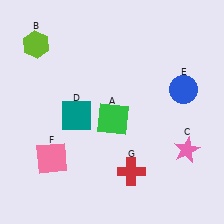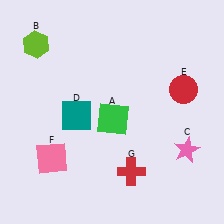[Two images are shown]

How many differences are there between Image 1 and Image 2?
There is 1 difference between the two images.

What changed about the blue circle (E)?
In Image 1, E is blue. In Image 2, it changed to red.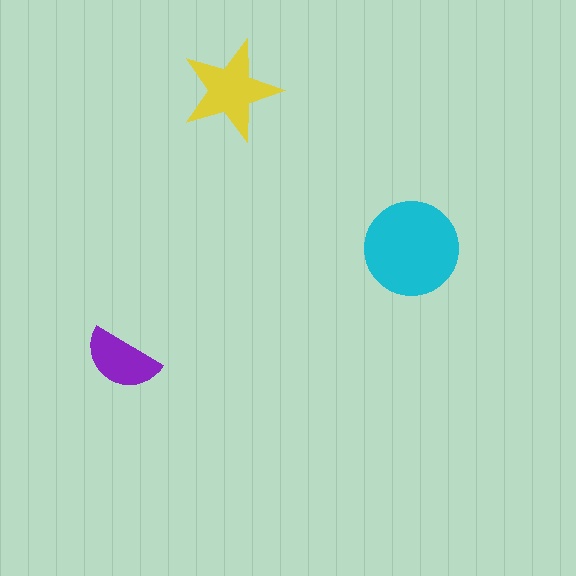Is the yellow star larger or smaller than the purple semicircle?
Larger.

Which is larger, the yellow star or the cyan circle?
The cyan circle.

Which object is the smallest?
The purple semicircle.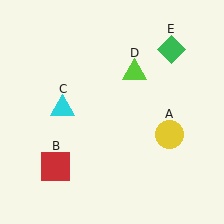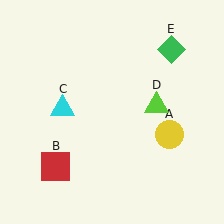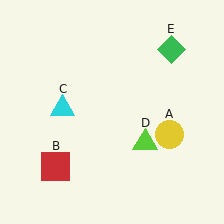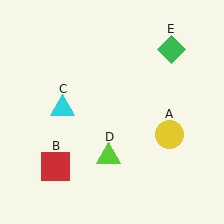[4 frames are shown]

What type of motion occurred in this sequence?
The lime triangle (object D) rotated clockwise around the center of the scene.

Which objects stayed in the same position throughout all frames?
Yellow circle (object A) and red square (object B) and cyan triangle (object C) and green diamond (object E) remained stationary.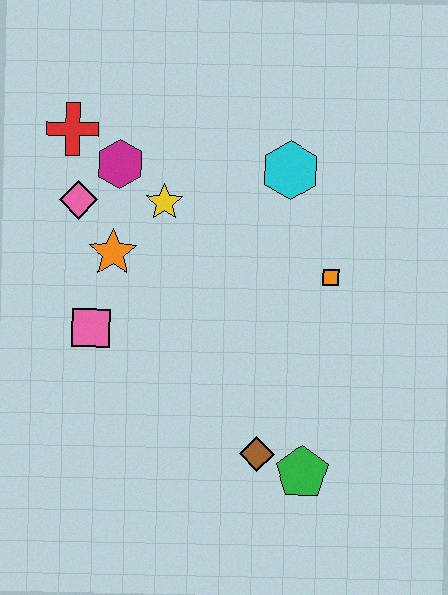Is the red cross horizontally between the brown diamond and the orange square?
No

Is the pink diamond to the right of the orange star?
No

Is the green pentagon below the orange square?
Yes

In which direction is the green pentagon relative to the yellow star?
The green pentagon is below the yellow star.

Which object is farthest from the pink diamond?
The green pentagon is farthest from the pink diamond.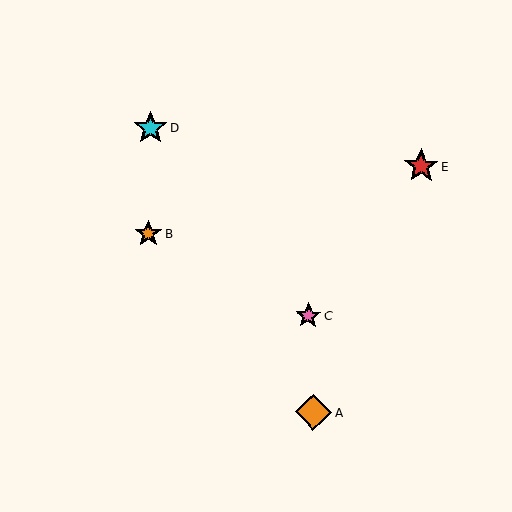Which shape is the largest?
The orange diamond (labeled A) is the largest.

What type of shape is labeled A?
Shape A is an orange diamond.